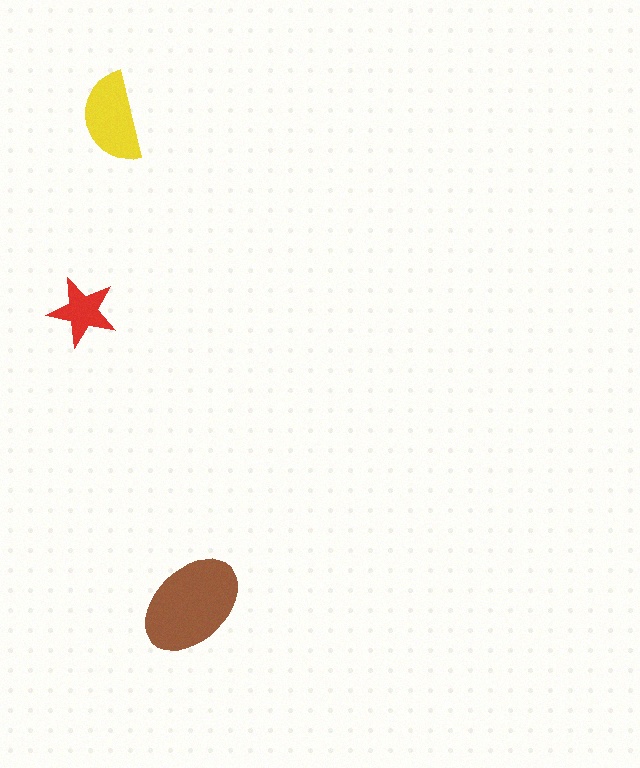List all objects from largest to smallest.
The brown ellipse, the yellow semicircle, the red star.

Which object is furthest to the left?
The red star is leftmost.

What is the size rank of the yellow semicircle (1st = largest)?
2nd.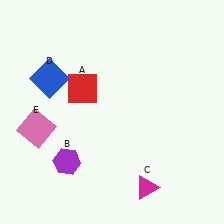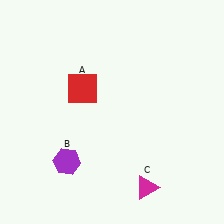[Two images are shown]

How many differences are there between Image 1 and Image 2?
There are 2 differences between the two images.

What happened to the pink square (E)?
The pink square (E) was removed in Image 2. It was in the bottom-left area of Image 1.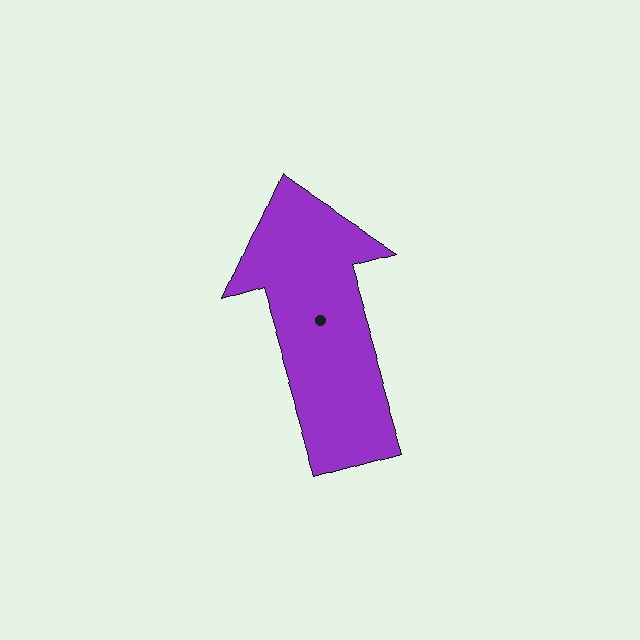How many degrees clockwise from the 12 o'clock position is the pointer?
Approximately 343 degrees.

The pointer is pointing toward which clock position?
Roughly 11 o'clock.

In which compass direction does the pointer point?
North.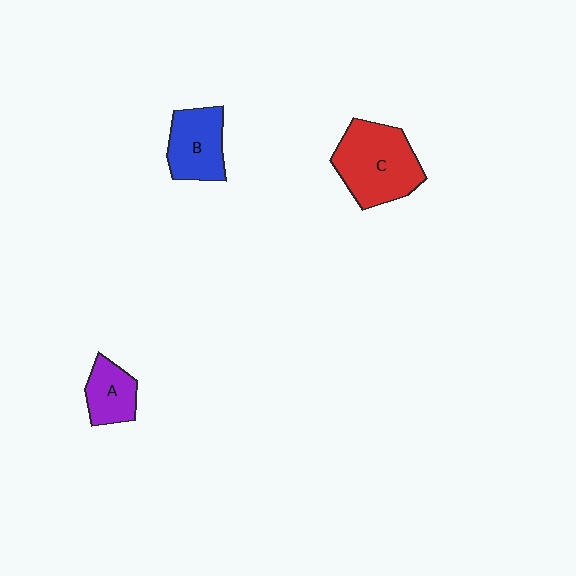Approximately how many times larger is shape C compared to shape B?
Approximately 1.5 times.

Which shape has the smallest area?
Shape A (purple).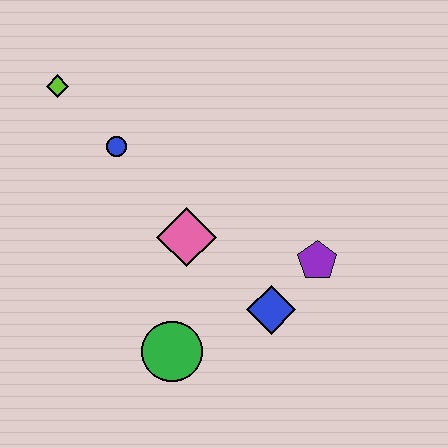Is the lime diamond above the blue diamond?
Yes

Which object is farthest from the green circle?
The lime diamond is farthest from the green circle.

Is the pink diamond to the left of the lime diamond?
No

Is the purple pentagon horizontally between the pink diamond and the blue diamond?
No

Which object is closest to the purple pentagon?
The blue diamond is closest to the purple pentagon.